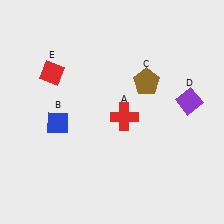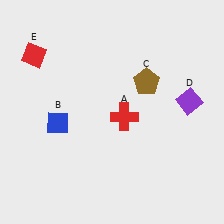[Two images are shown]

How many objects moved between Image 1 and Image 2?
1 object moved between the two images.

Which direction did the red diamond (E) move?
The red diamond (E) moved left.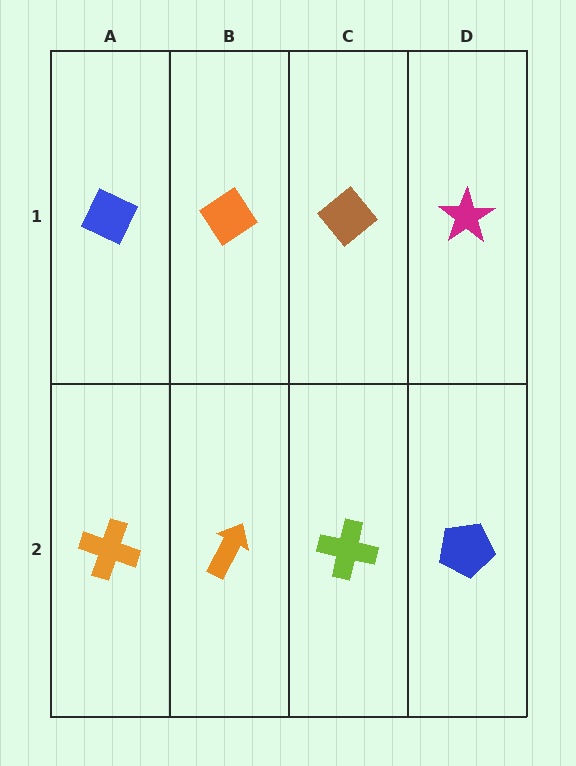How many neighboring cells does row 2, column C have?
3.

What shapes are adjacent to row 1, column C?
A lime cross (row 2, column C), an orange diamond (row 1, column B), a magenta star (row 1, column D).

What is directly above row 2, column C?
A brown diamond.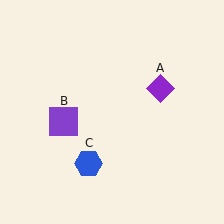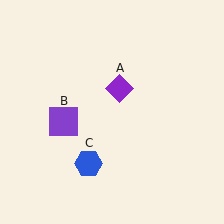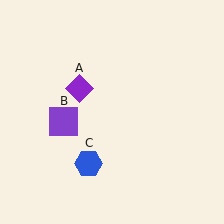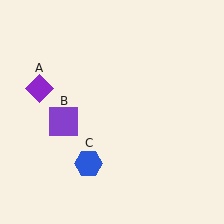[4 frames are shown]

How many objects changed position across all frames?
1 object changed position: purple diamond (object A).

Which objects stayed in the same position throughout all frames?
Purple square (object B) and blue hexagon (object C) remained stationary.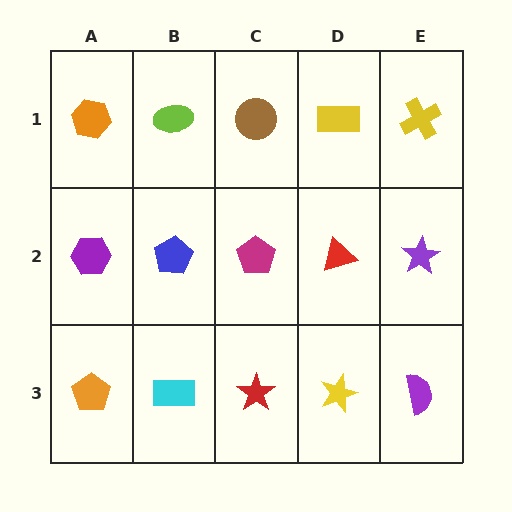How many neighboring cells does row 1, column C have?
3.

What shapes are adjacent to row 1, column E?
A purple star (row 2, column E), a yellow rectangle (row 1, column D).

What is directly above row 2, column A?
An orange hexagon.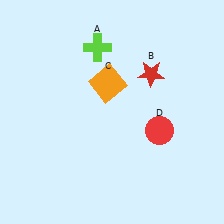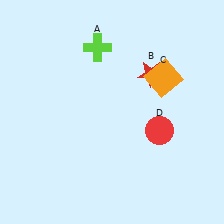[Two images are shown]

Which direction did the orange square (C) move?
The orange square (C) moved right.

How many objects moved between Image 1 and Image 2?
1 object moved between the two images.